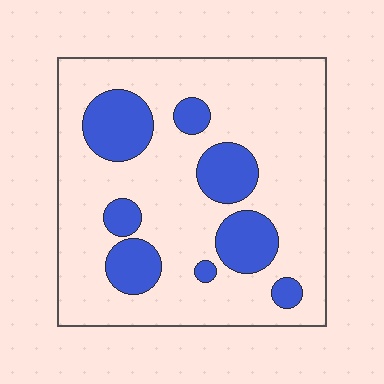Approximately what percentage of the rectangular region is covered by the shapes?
Approximately 25%.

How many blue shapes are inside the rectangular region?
8.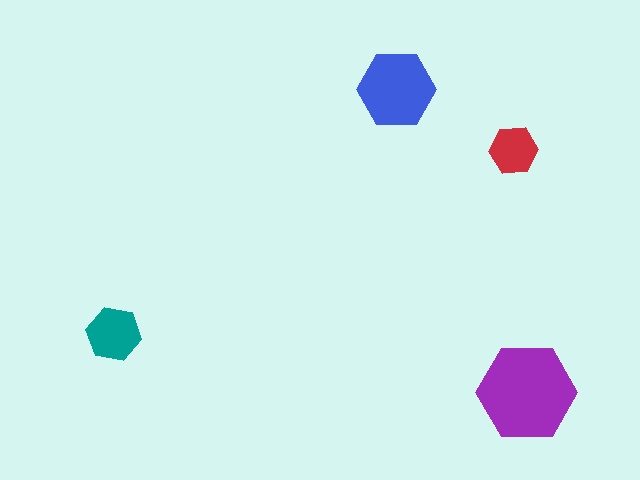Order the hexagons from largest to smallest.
the purple one, the blue one, the teal one, the red one.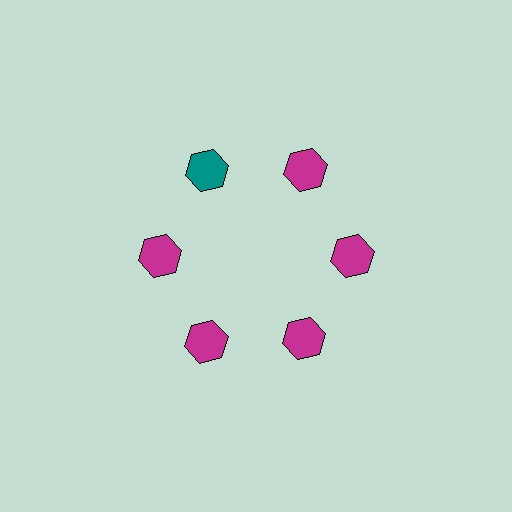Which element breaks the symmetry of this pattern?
The teal hexagon at roughly the 11 o'clock position breaks the symmetry. All other shapes are magenta hexagons.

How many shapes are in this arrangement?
There are 6 shapes arranged in a ring pattern.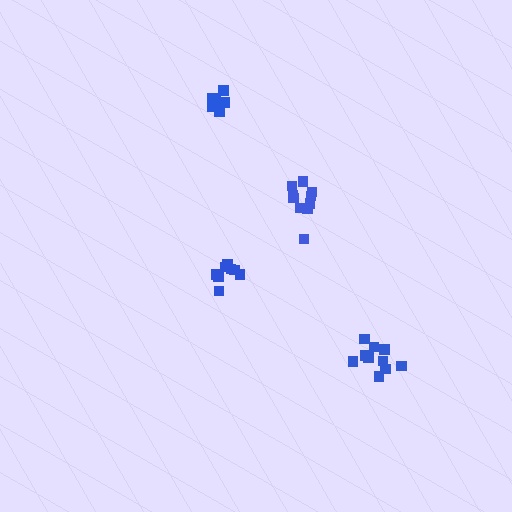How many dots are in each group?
Group 1: 10 dots, Group 2: 10 dots, Group 3: 8 dots, Group 4: 9 dots (37 total).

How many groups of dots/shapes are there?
There are 4 groups.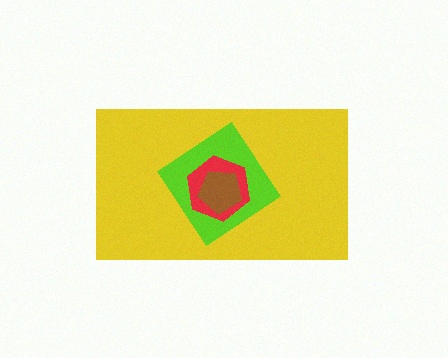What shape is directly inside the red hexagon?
The brown pentagon.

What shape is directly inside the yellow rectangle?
The lime diamond.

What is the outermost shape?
The yellow rectangle.